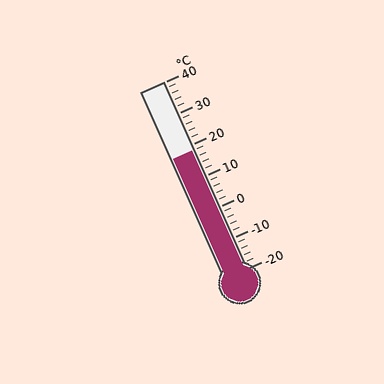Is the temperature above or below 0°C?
The temperature is above 0°C.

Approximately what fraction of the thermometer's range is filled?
The thermometer is filled to approximately 65% of its range.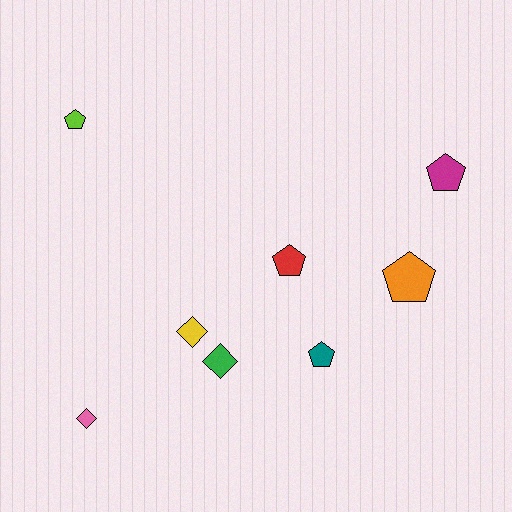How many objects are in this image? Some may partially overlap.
There are 8 objects.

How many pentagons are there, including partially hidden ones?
There are 5 pentagons.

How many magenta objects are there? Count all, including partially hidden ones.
There is 1 magenta object.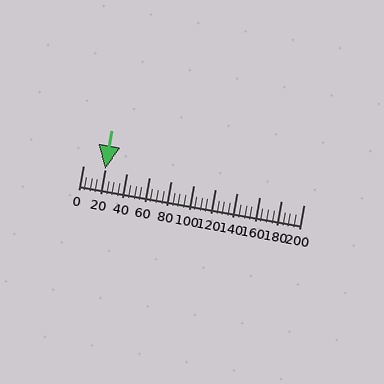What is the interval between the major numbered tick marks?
The major tick marks are spaced 20 units apart.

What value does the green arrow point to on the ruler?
The green arrow points to approximately 20.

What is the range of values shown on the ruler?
The ruler shows values from 0 to 200.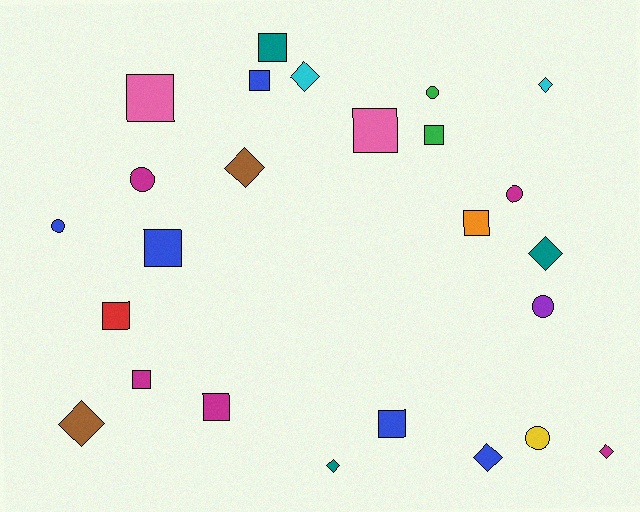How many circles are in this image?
There are 6 circles.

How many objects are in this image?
There are 25 objects.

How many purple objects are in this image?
There is 1 purple object.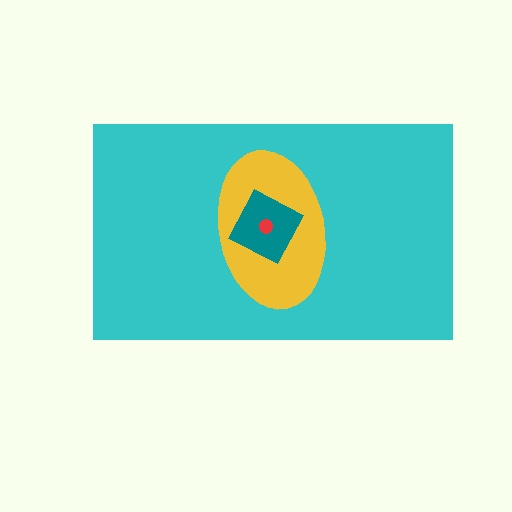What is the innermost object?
The red circle.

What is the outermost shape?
The cyan rectangle.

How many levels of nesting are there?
4.